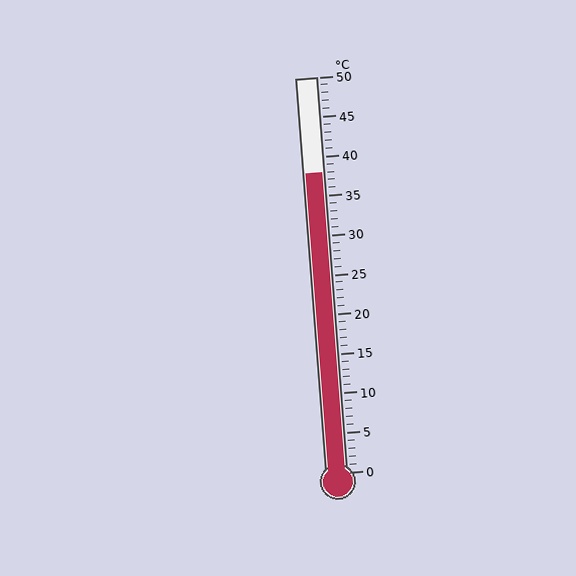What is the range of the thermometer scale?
The thermometer scale ranges from 0°C to 50°C.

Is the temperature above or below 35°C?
The temperature is above 35°C.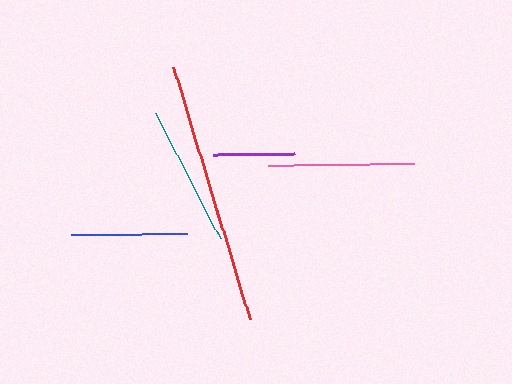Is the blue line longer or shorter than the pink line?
The pink line is longer than the blue line.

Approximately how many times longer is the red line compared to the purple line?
The red line is approximately 3.2 times the length of the purple line.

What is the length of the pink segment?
The pink segment is approximately 146 pixels long.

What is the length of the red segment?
The red segment is approximately 263 pixels long.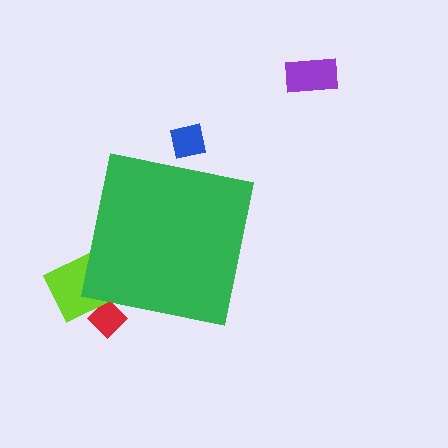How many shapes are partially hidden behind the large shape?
3 shapes are partially hidden.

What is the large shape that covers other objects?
A green square.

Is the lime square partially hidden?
Yes, the lime square is partially hidden behind the green square.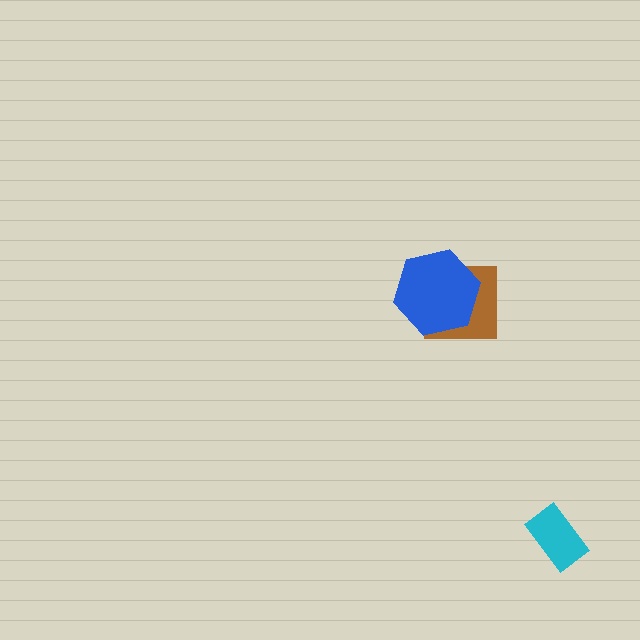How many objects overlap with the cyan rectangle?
0 objects overlap with the cyan rectangle.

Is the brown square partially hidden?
Yes, it is partially covered by another shape.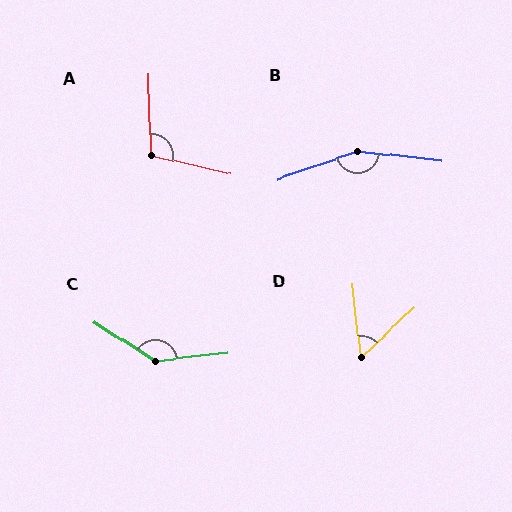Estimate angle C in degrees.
Approximately 140 degrees.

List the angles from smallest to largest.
D (54°), A (105°), C (140°), B (155°).